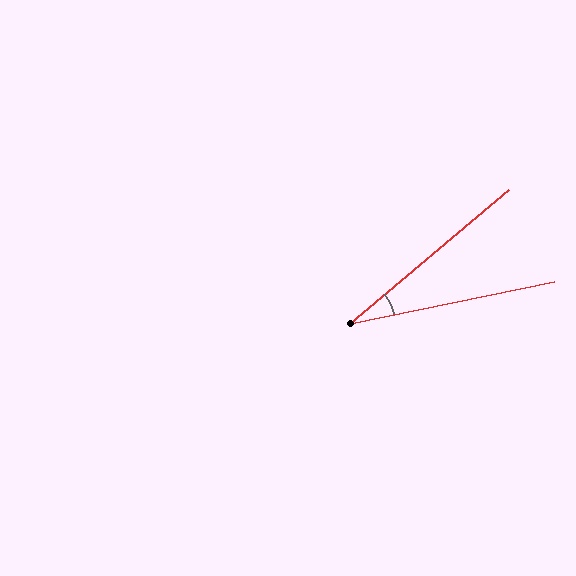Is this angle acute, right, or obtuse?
It is acute.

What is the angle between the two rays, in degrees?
Approximately 29 degrees.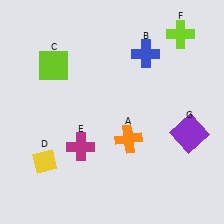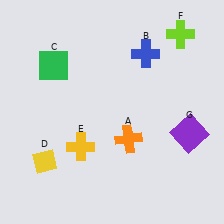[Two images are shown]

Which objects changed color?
C changed from lime to green. E changed from magenta to yellow.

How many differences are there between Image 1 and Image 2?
There are 2 differences between the two images.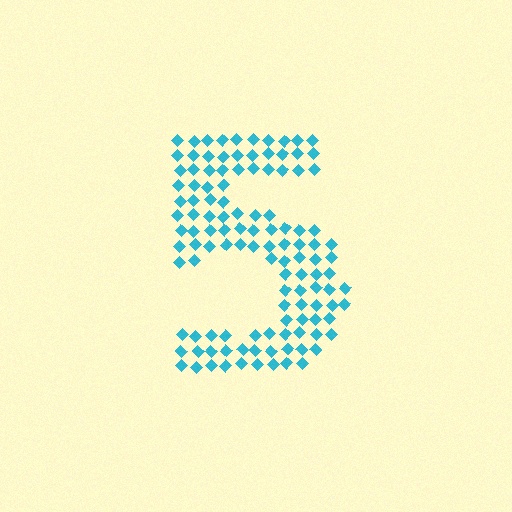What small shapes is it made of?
It is made of small diamonds.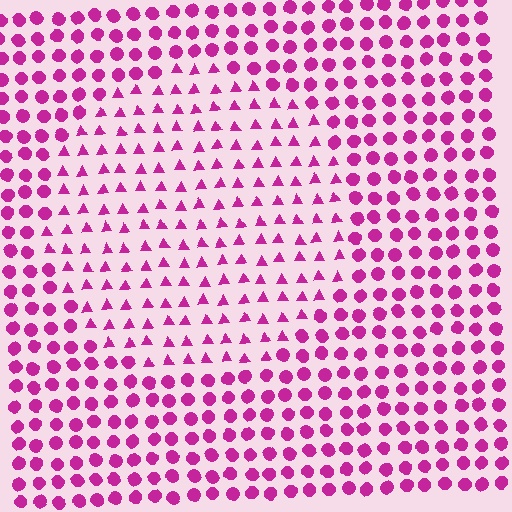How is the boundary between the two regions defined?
The boundary is defined by a change in element shape: triangles inside vs. circles outside. All elements share the same color and spacing.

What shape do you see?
I see a circle.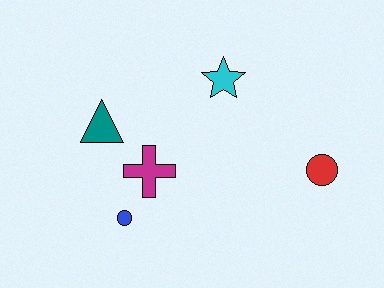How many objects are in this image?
There are 5 objects.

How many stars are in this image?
There is 1 star.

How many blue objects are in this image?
There is 1 blue object.